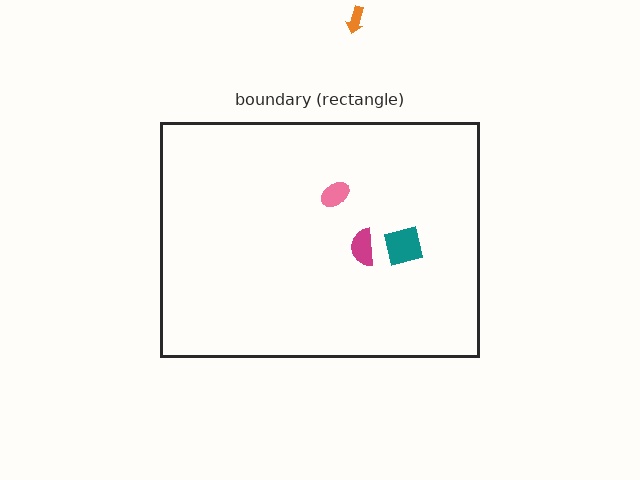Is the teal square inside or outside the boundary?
Inside.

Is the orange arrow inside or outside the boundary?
Outside.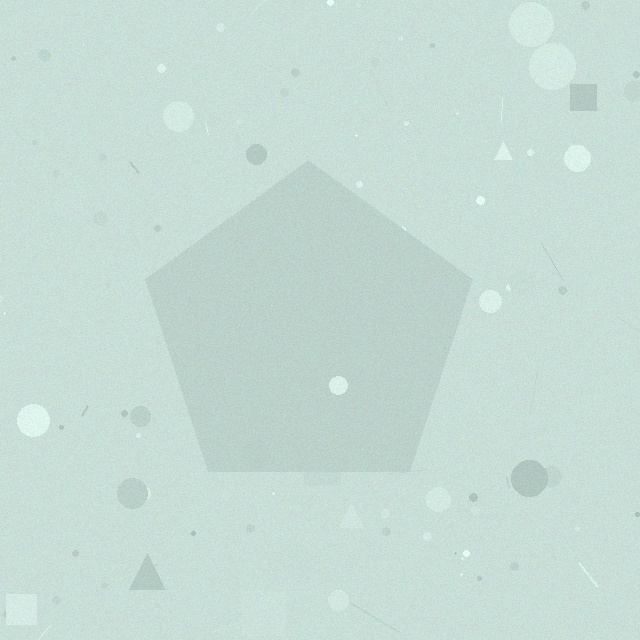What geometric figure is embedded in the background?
A pentagon is embedded in the background.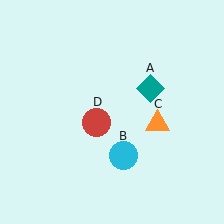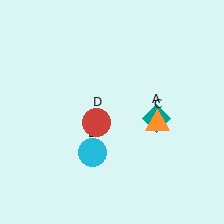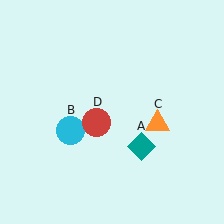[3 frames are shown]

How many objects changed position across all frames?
2 objects changed position: teal diamond (object A), cyan circle (object B).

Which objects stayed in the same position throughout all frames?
Orange triangle (object C) and red circle (object D) remained stationary.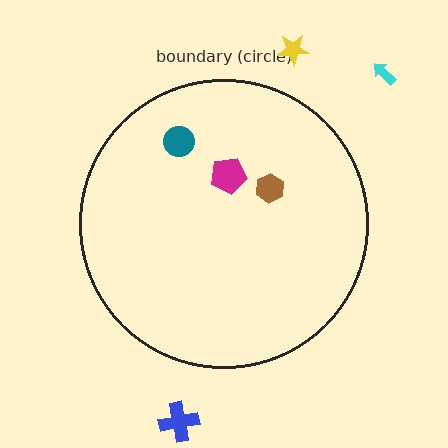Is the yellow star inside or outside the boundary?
Outside.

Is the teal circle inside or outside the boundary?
Inside.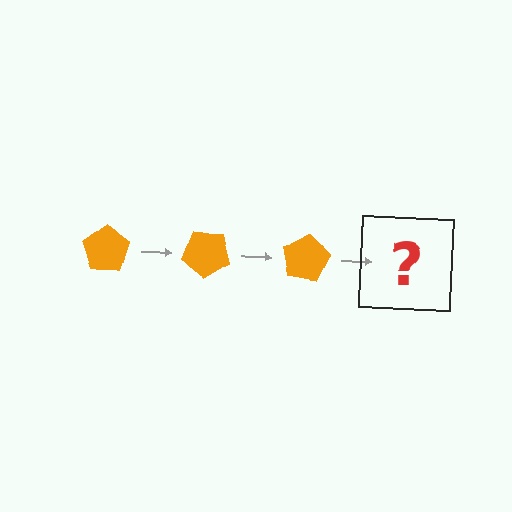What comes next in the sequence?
The next element should be an orange pentagon rotated 120 degrees.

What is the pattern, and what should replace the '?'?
The pattern is that the pentagon rotates 40 degrees each step. The '?' should be an orange pentagon rotated 120 degrees.